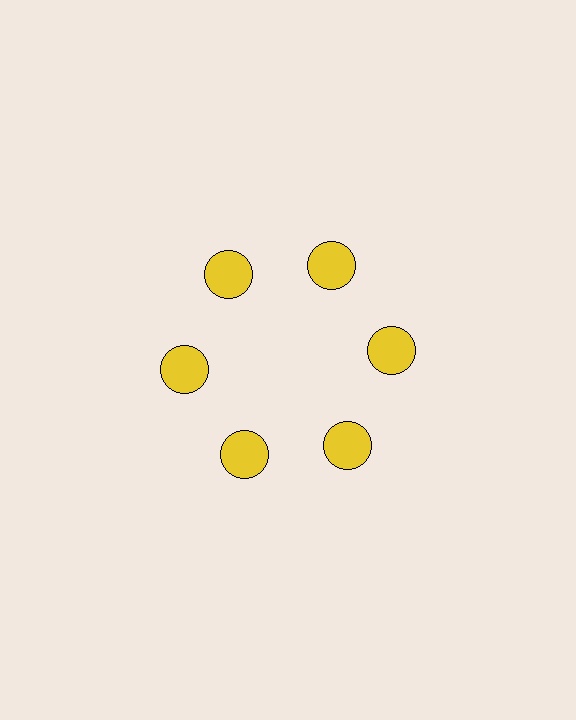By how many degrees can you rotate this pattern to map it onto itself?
The pattern maps onto itself every 60 degrees of rotation.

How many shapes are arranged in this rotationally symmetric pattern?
There are 6 shapes, arranged in 6 groups of 1.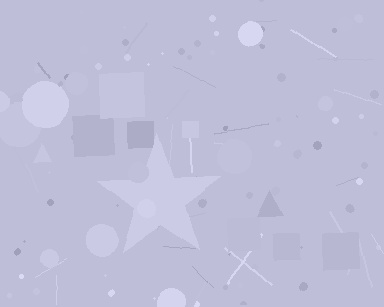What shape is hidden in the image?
A star is hidden in the image.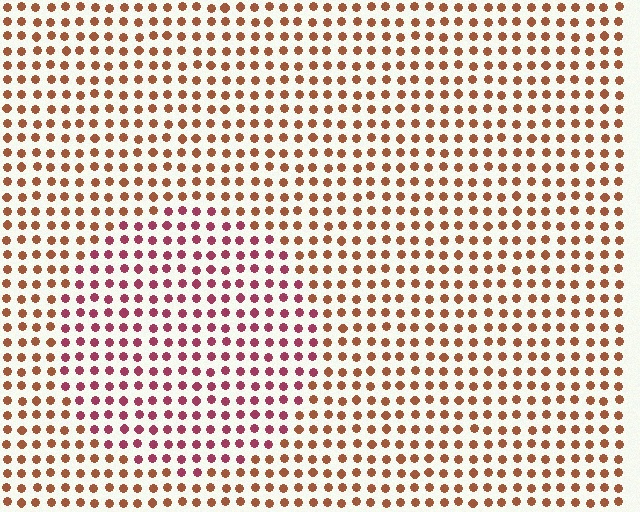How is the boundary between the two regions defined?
The boundary is defined purely by a slight shift in hue (about 39 degrees). Spacing, size, and orientation are identical on both sides.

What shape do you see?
I see a circle.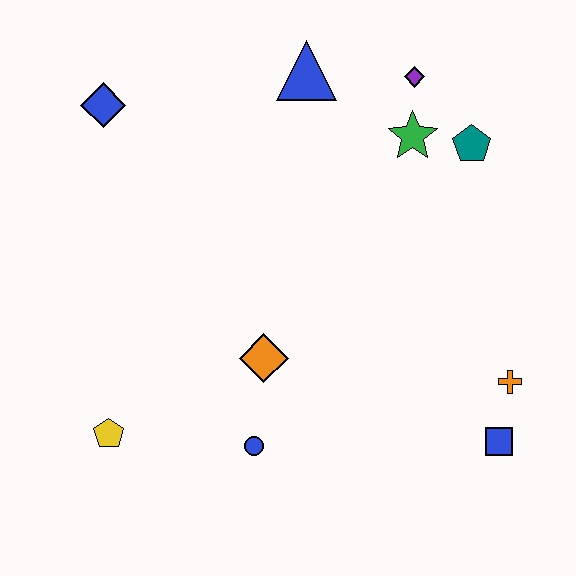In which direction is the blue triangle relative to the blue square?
The blue triangle is above the blue square.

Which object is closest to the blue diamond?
The blue triangle is closest to the blue diamond.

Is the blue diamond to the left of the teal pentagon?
Yes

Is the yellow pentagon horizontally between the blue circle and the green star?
No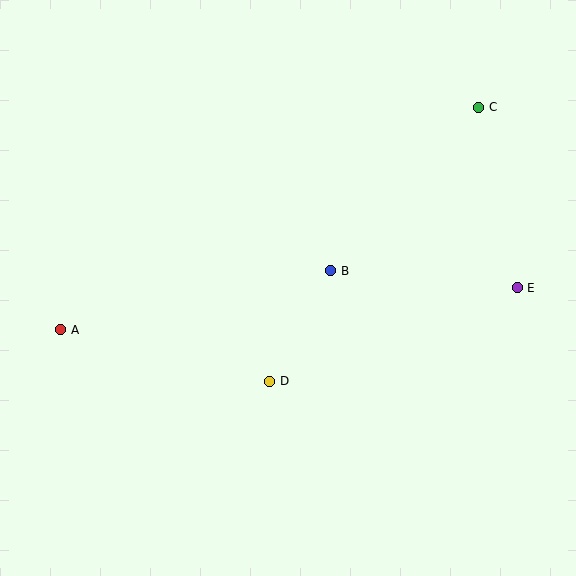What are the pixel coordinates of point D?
Point D is at (270, 381).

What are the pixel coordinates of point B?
Point B is at (331, 271).